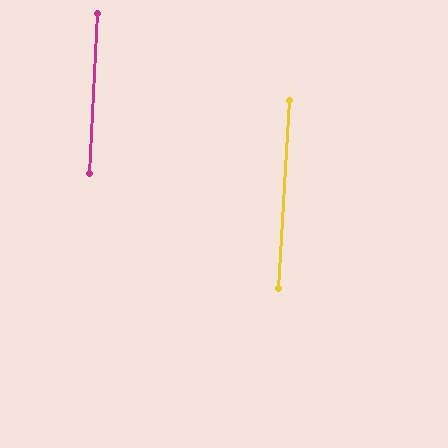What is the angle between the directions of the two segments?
Approximately 0 degrees.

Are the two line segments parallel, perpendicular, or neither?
Parallel — their directions differ by only 0.5°.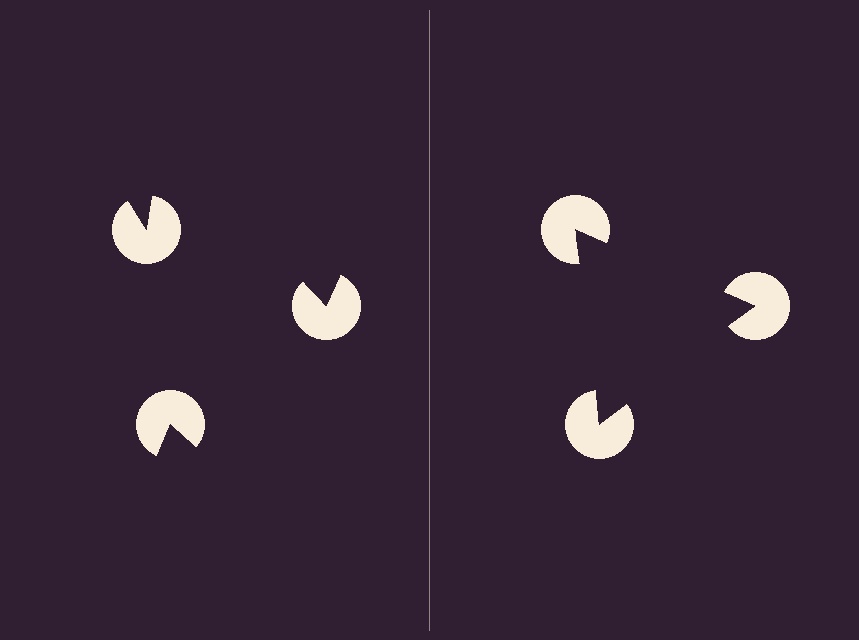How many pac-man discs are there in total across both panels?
6 — 3 on each side.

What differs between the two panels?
The pac-man discs are positioned identically on both sides; only the wedge orientations differ. On the right they align to a triangle; on the left they are misaligned.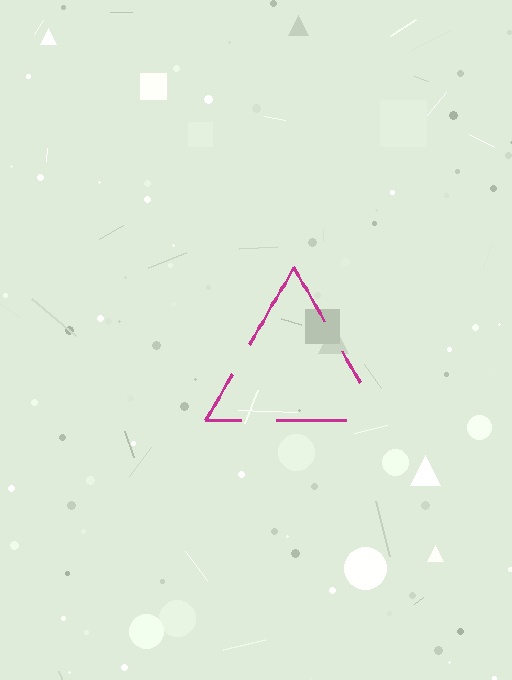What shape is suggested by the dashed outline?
The dashed outline suggests a triangle.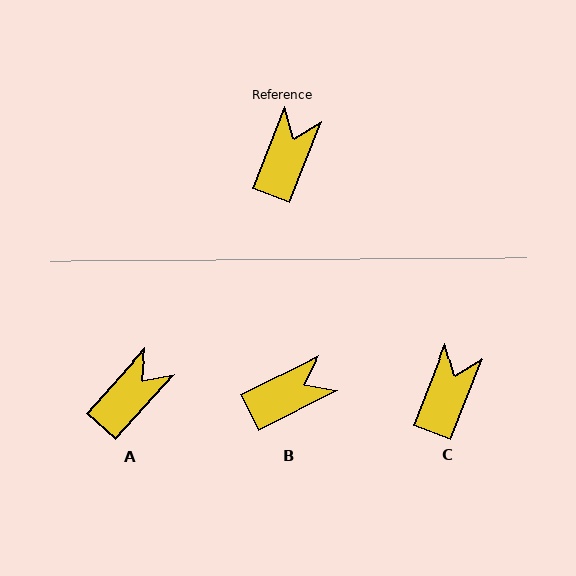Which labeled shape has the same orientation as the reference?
C.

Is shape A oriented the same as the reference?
No, it is off by about 21 degrees.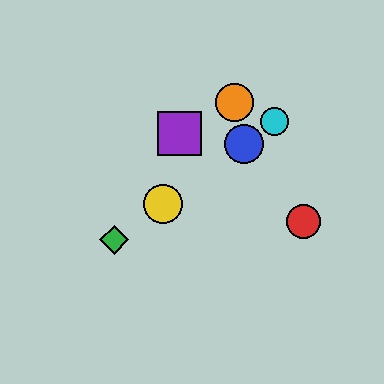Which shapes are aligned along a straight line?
The blue circle, the green diamond, the yellow circle, the cyan circle are aligned along a straight line.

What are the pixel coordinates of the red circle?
The red circle is at (304, 221).